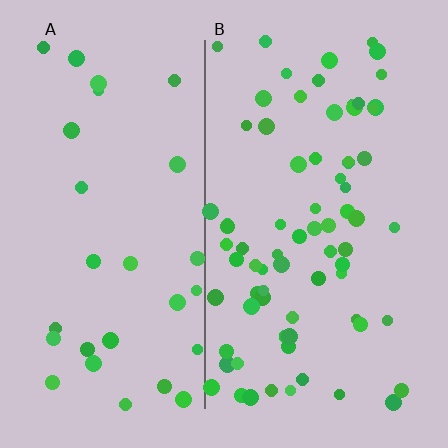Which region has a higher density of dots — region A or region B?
B (the right).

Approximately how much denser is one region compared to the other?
Approximately 2.5× — region B over region A.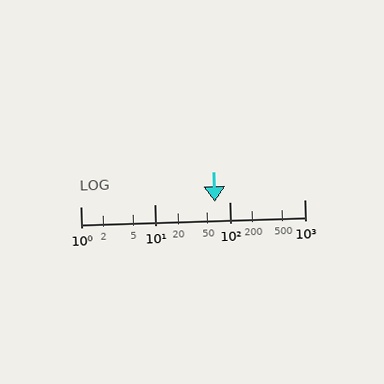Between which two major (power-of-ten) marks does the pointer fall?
The pointer is between 10 and 100.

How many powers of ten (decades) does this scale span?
The scale spans 3 decades, from 1 to 1000.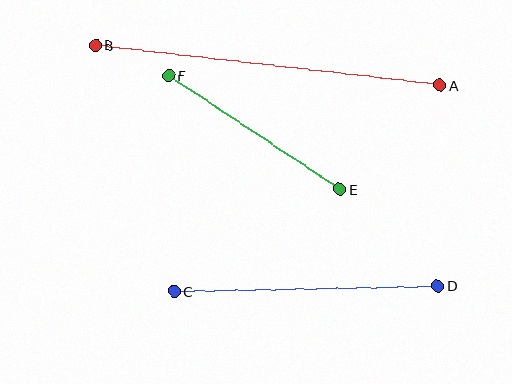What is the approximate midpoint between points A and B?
The midpoint is at approximately (268, 65) pixels.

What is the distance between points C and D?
The distance is approximately 264 pixels.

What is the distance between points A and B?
The distance is approximately 347 pixels.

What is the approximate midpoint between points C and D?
The midpoint is at approximately (306, 288) pixels.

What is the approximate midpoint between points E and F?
The midpoint is at approximately (254, 133) pixels.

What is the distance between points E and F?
The distance is approximately 206 pixels.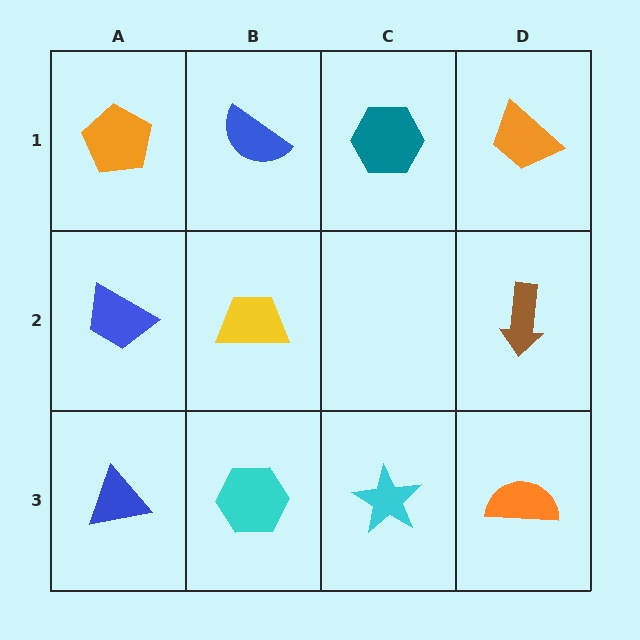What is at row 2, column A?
A blue trapezoid.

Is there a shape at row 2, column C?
No, that cell is empty.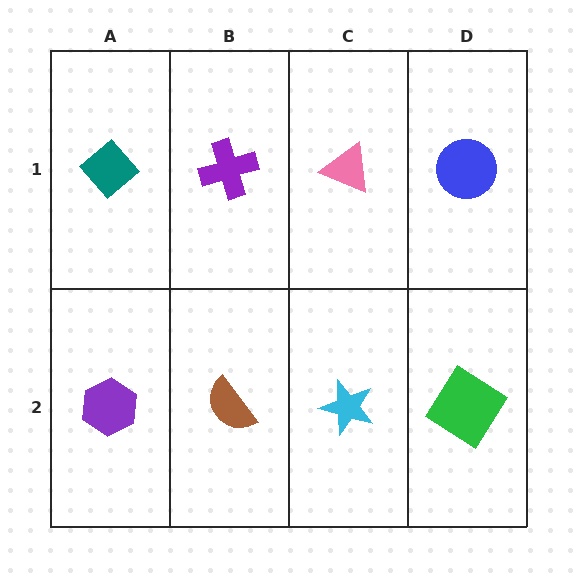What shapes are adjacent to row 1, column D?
A green diamond (row 2, column D), a pink triangle (row 1, column C).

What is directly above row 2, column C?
A pink triangle.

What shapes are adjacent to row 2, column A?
A teal diamond (row 1, column A), a brown semicircle (row 2, column B).